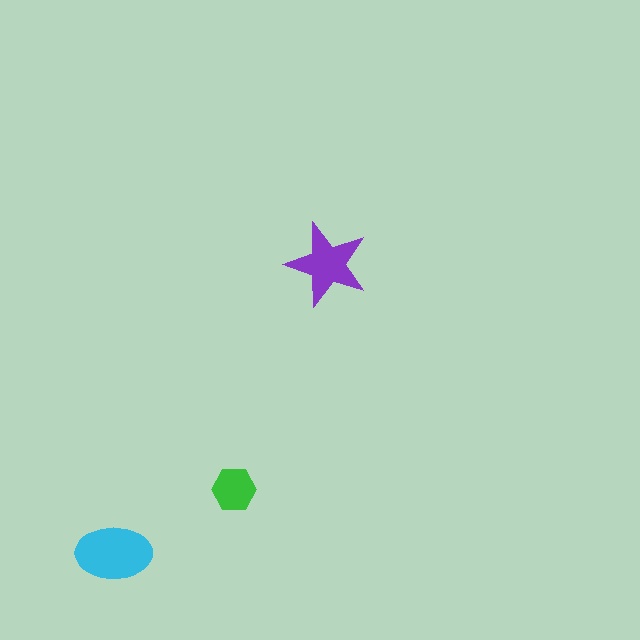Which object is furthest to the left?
The cyan ellipse is leftmost.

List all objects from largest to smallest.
The cyan ellipse, the purple star, the green hexagon.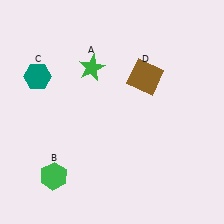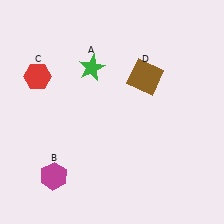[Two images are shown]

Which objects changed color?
B changed from green to magenta. C changed from teal to red.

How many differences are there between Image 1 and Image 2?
There are 2 differences between the two images.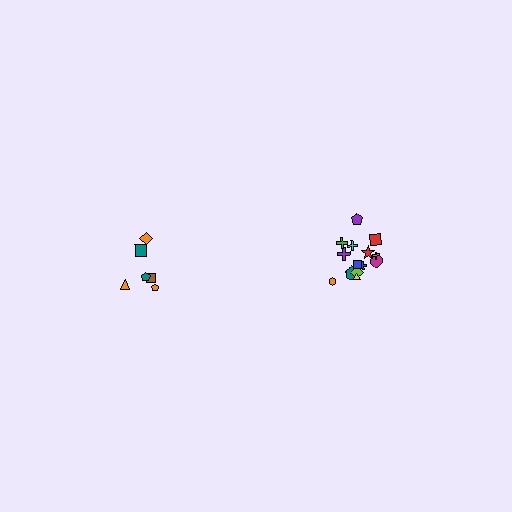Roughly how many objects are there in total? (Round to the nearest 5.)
Roughly 20 objects in total.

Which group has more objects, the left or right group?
The right group.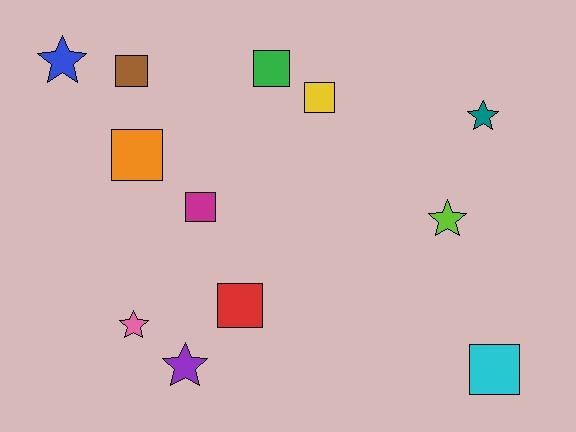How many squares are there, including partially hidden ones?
There are 7 squares.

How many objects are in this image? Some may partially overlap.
There are 12 objects.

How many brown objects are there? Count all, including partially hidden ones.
There is 1 brown object.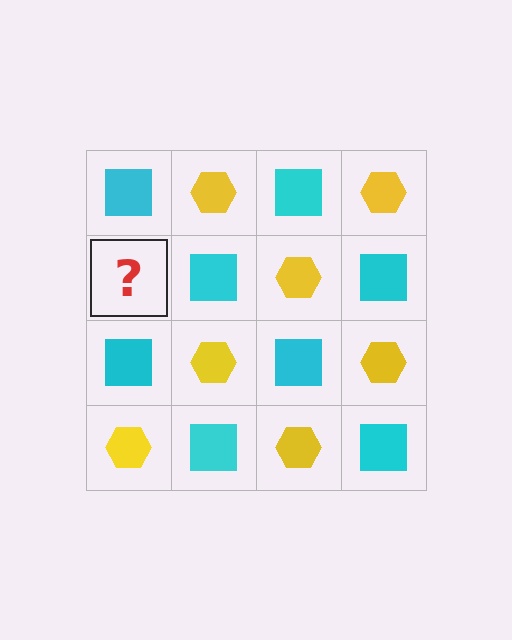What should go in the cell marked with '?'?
The missing cell should contain a yellow hexagon.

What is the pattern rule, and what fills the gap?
The rule is that it alternates cyan square and yellow hexagon in a checkerboard pattern. The gap should be filled with a yellow hexagon.